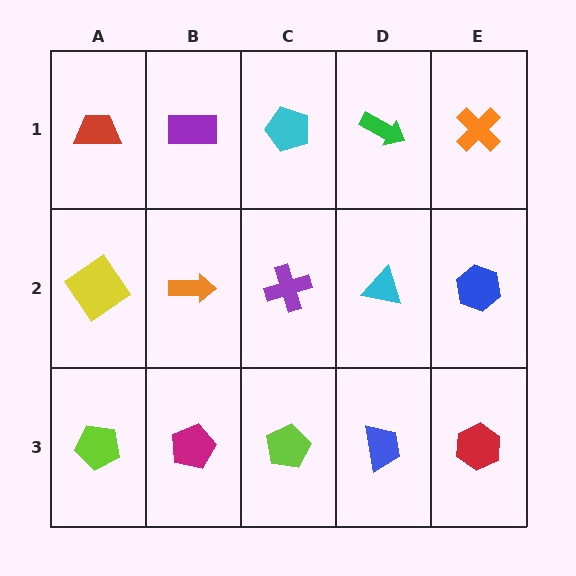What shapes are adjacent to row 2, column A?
A red trapezoid (row 1, column A), a lime pentagon (row 3, column A), an orange arrow (row 2, column B).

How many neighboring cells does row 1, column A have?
2.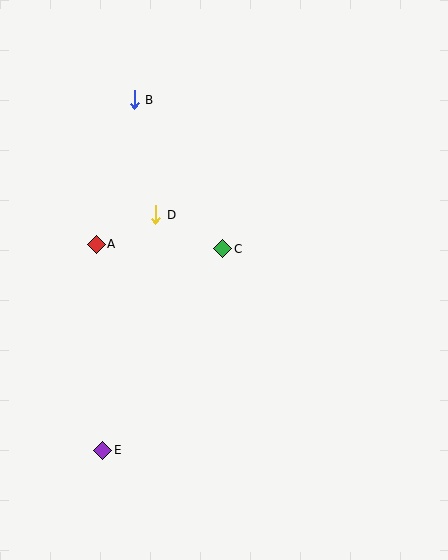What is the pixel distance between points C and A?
The distance between C and A is 126 pixels.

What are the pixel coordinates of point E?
Point E is at (103, 450).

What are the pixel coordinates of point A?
Point A is at (96, 244).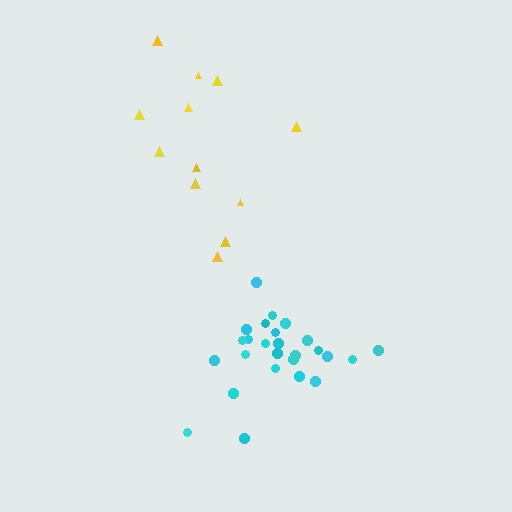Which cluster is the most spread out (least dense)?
Yellow.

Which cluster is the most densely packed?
Cyan.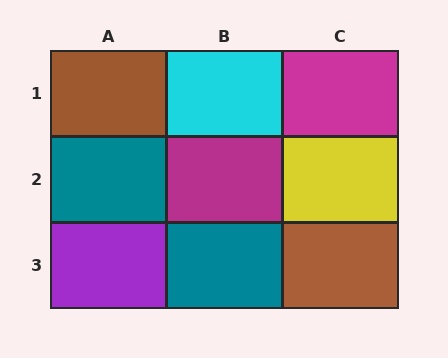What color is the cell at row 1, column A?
Brown.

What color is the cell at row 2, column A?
Teal.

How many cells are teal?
2 cells are teal.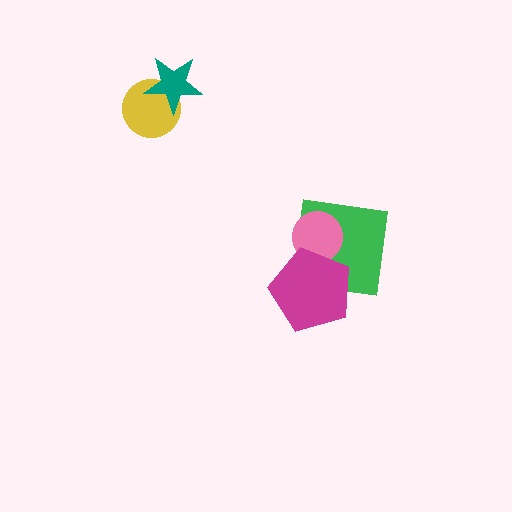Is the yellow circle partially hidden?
Yes, it is partially covered by another shape.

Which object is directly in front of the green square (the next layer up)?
The pink circle is directly in front of the green square.